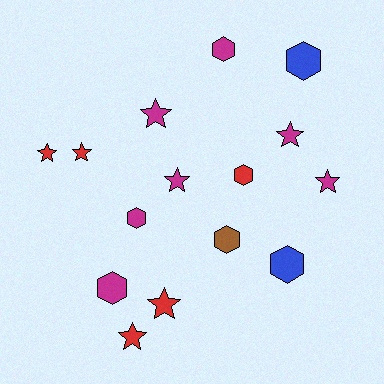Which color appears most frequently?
Magenta, with 7 objects.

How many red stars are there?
There are 4 red stars.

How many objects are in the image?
There are 15 objects.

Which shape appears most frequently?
Star, with 8 objects.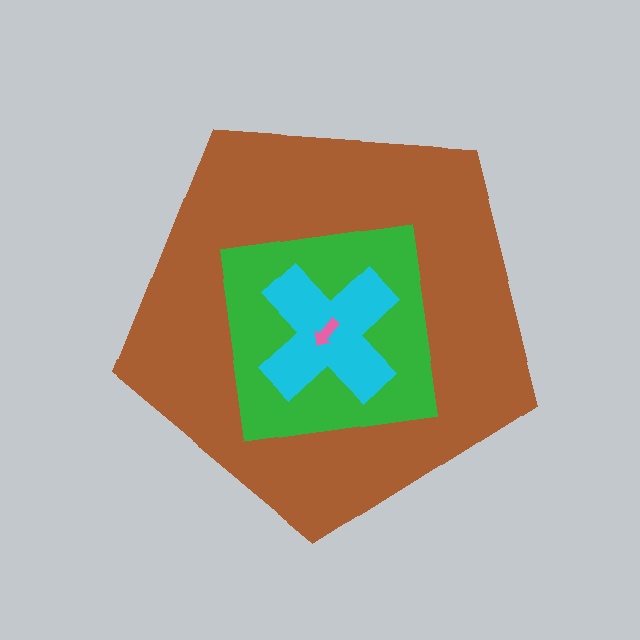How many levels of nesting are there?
4.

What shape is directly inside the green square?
The cyan cross.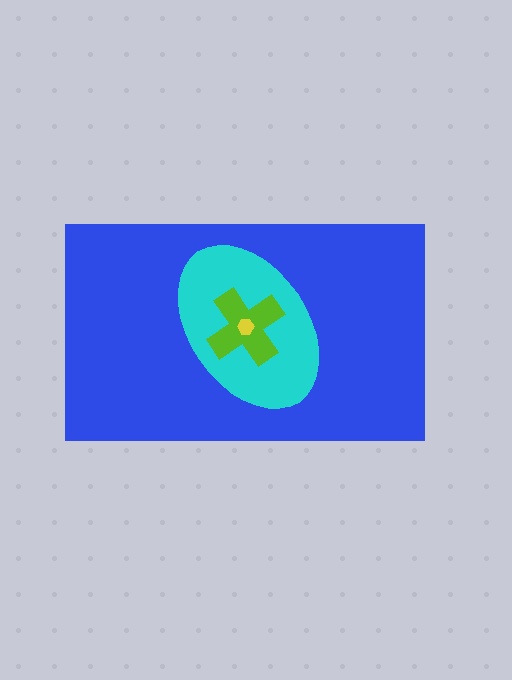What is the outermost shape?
The blue rectangle.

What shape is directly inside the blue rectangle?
The cyan ellipse.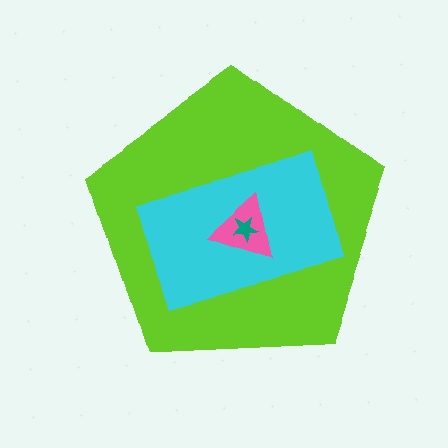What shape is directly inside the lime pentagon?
The cyan rectangle.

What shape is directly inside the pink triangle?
The teal star.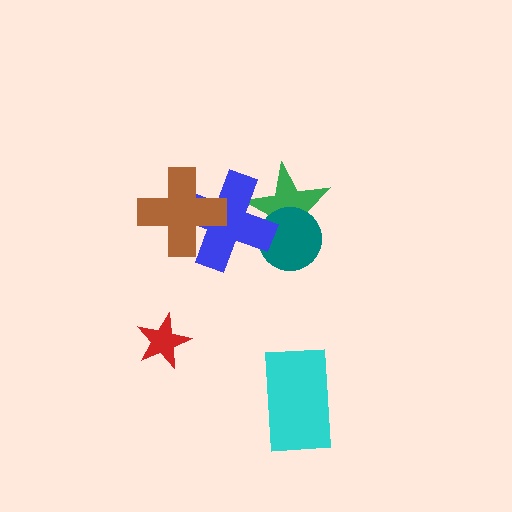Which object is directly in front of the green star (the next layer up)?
The teal circle is directly in front of the green star.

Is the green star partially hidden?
Yes, it is partially covered by another shape.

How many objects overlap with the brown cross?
1 object overlaps with the brown cross.